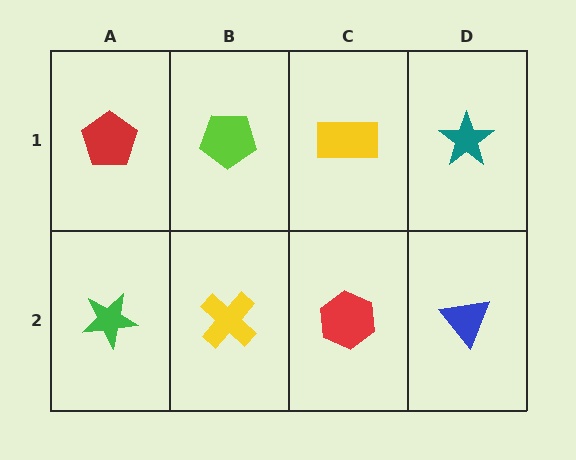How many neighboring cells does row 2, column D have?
2.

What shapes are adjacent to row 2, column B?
A lime pentagon (row 1, column B), a green star (row 2, column A), a red hexagon (row 2, column C).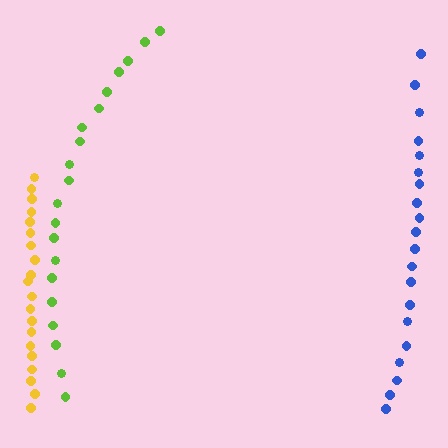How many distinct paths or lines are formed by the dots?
There are 3 distinct paths.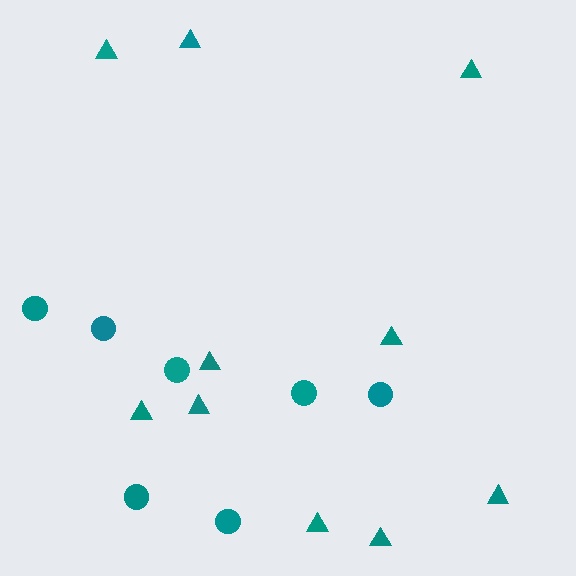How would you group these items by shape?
There are 2 groups: one group of circles (7) and one group of triangles (10).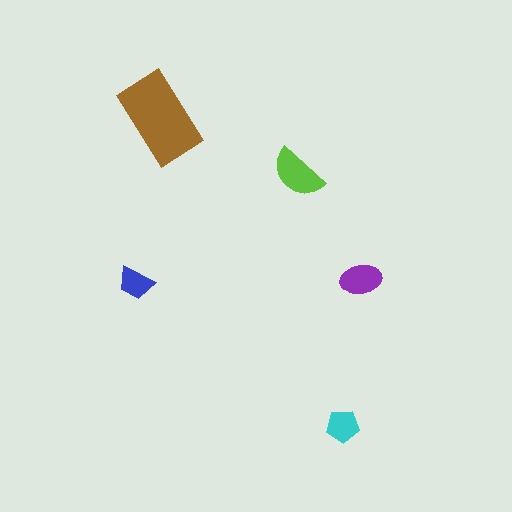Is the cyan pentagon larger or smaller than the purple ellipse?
Smaller.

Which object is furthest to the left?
The blue trapezoid is leftmost.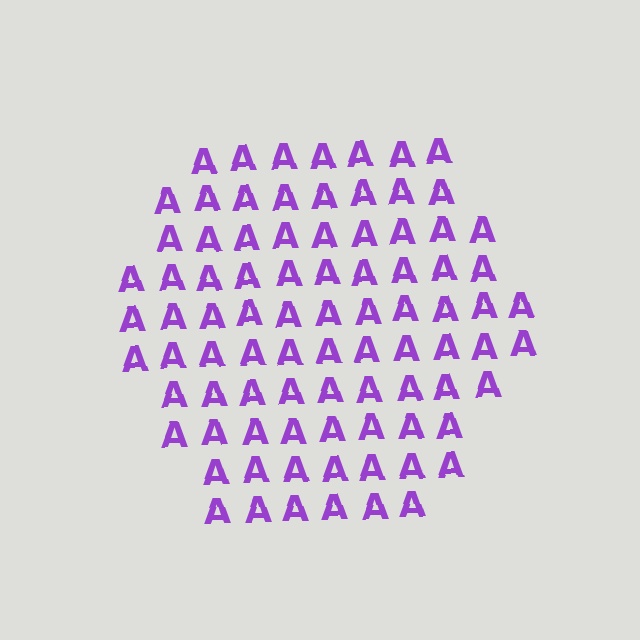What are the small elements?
The small elements are letter A's.